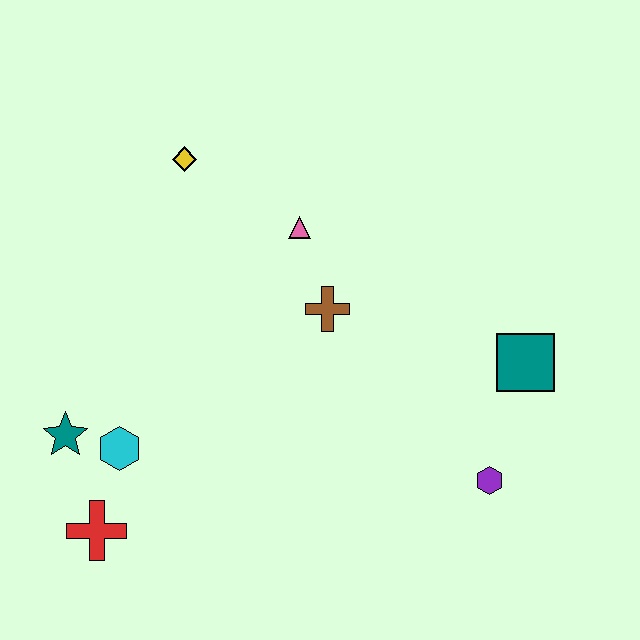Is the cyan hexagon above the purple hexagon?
Yes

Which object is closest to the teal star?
The cyan hexagon is closest to the teal star.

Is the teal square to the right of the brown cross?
Yes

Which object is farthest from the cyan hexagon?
The teal square is farthest from the cyan hexagon.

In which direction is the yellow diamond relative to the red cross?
The yellow diamond is above the red cross.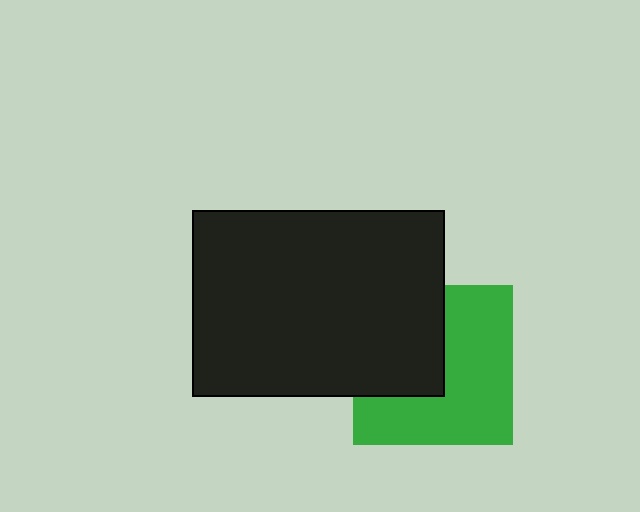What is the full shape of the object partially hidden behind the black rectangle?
The partially hidden object is a green square.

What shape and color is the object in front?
The object in front is a black rectangle.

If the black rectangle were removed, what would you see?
You would see the complete green square.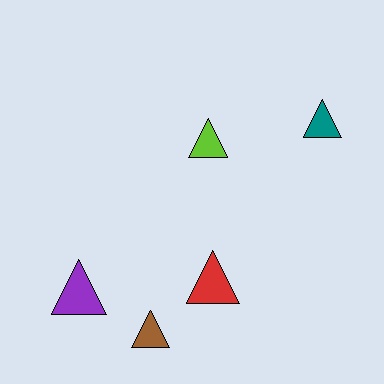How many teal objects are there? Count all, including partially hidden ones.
There is 1 teal object.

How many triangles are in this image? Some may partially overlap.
There are 5 triangles.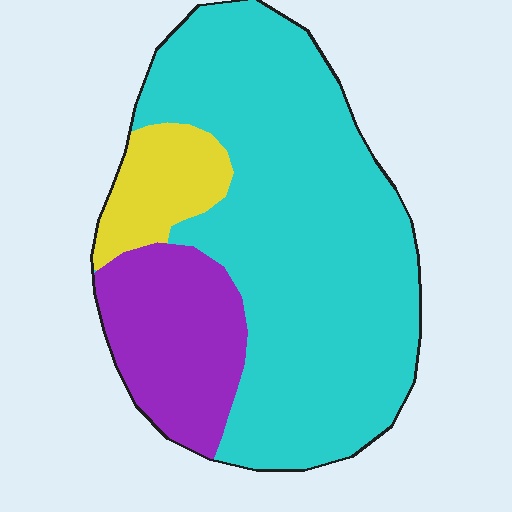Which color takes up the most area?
Cyan, at roughly 70%.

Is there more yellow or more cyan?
Cyan.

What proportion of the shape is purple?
Purple takes up about one fifth (1/5) of the shape.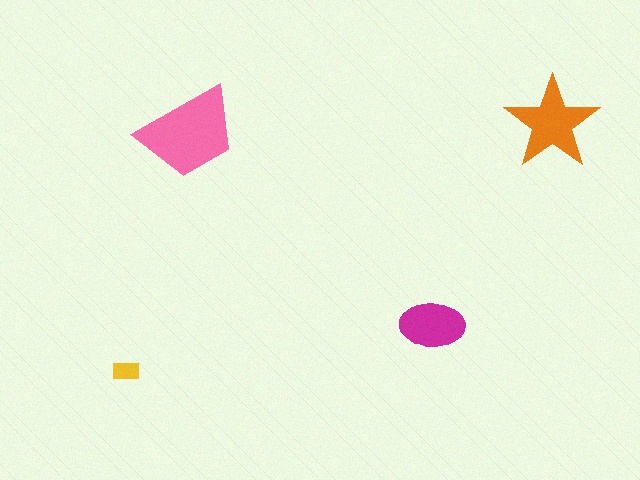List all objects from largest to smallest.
The pink trapezoid, the orange star, the magenta ellipse, the yellow rectangle.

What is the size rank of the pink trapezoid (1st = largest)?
1st.